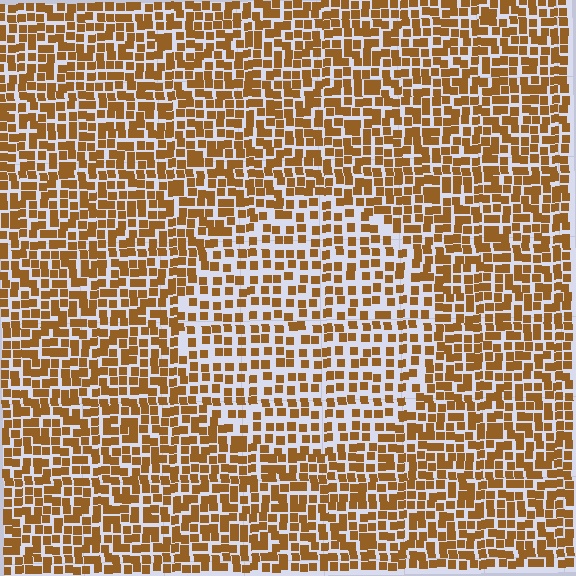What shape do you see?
I see a circle.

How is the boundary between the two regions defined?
The boundary is defined by a change in element density (approximately 1.6x ratio). All elements are the same color, size, and shape.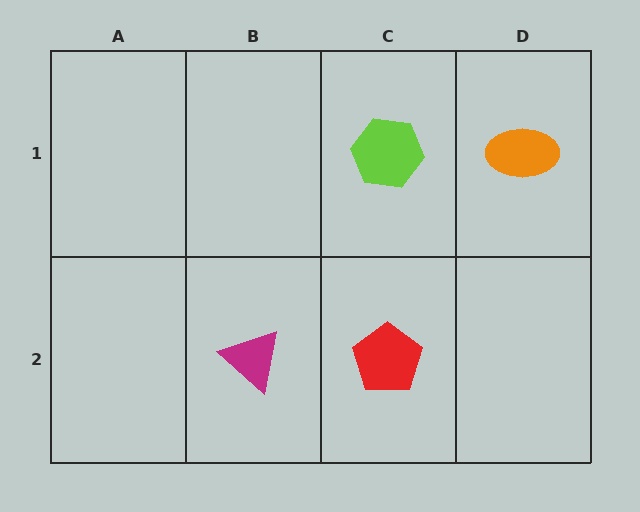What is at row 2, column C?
A red pentagon.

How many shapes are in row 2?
2 shapes.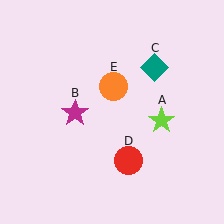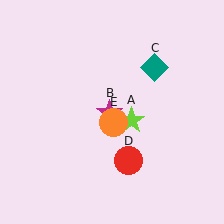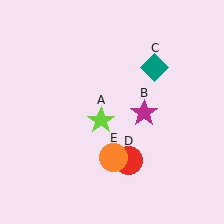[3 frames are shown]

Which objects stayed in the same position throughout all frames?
Teal diamond (object C) and red circle (object D) remained stationary.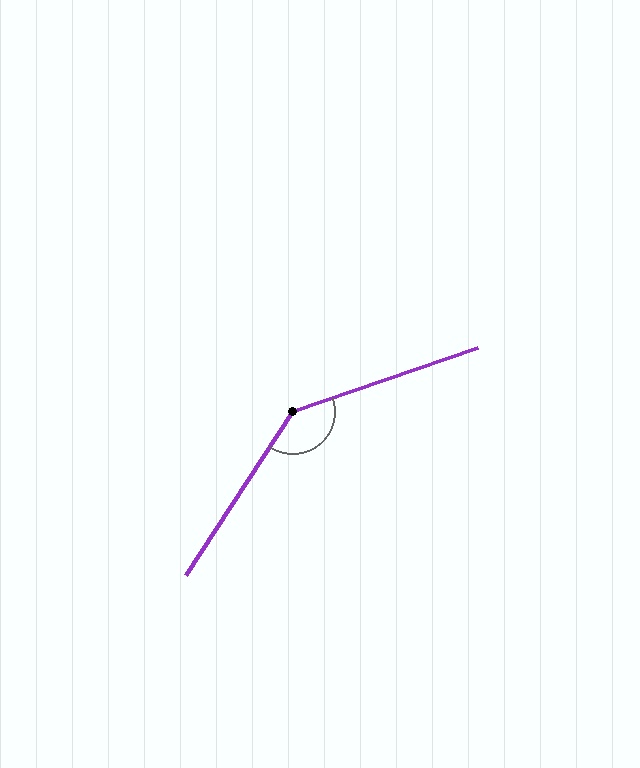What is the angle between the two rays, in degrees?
Approximately 142 degrees.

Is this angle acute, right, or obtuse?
It is obtuse.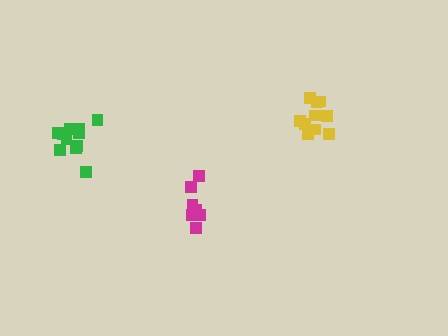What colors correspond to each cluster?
The clusters are colored: green, yellow, magenta.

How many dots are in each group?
Group 1: 12 dots, Group 2: 10 dots, Group 3: 9 dots (31 total).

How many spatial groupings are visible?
There are 3 spatial groupings.